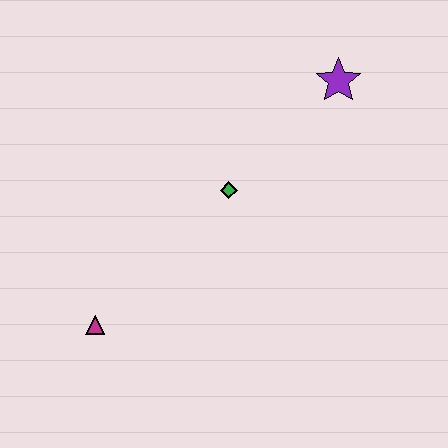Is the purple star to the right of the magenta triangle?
Yes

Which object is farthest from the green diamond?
The magenta triangle is farthest from the green diamond.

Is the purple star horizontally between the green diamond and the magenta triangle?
No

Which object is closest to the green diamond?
The purple star is closest to the green diamond.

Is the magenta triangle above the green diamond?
No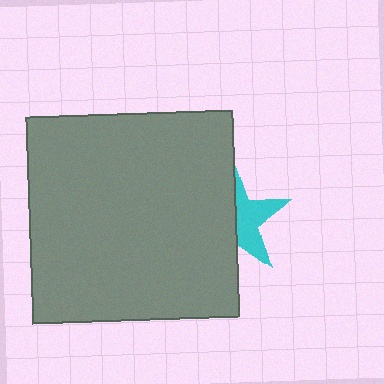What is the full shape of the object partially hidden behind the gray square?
The partially hidden object is a cyan star.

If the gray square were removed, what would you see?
You would see the complete cyan star.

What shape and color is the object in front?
The object in front is a gray square.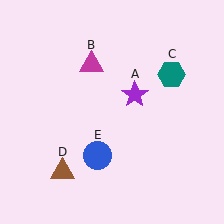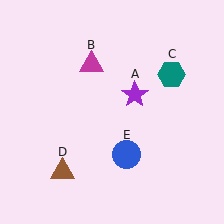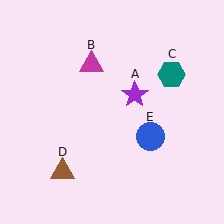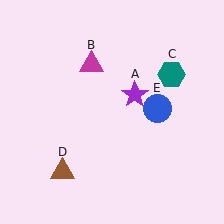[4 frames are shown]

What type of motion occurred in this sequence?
The blue circle (object E) rotated counterclockwise around the center of the scene.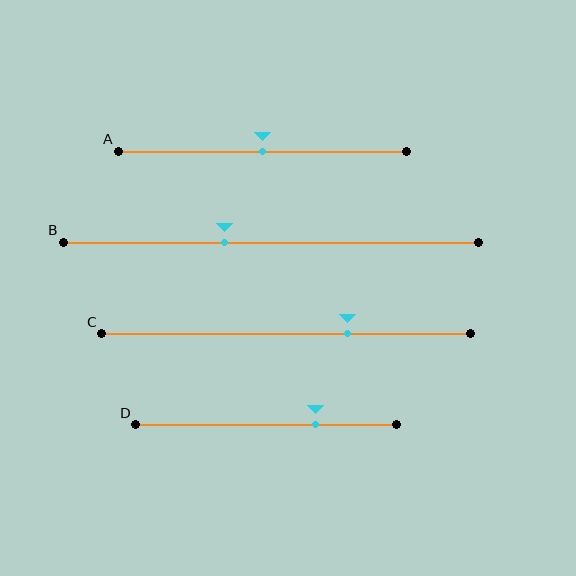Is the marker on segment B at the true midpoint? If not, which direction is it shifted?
No, the marker on segment B is shifted to the left by about 11% of the segment length.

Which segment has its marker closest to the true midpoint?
Segment A has its marker closest to the true midpoint.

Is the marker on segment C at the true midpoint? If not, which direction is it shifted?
No, the marker on segment C is shifted to the right by about 17% of the segment length.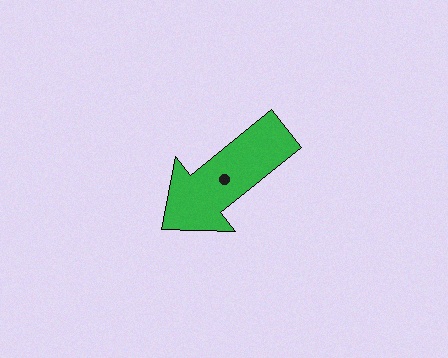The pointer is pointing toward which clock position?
Roughly 8 o'clock.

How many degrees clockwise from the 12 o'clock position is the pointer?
Approximately 231 degrees.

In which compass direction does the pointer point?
Southwest.